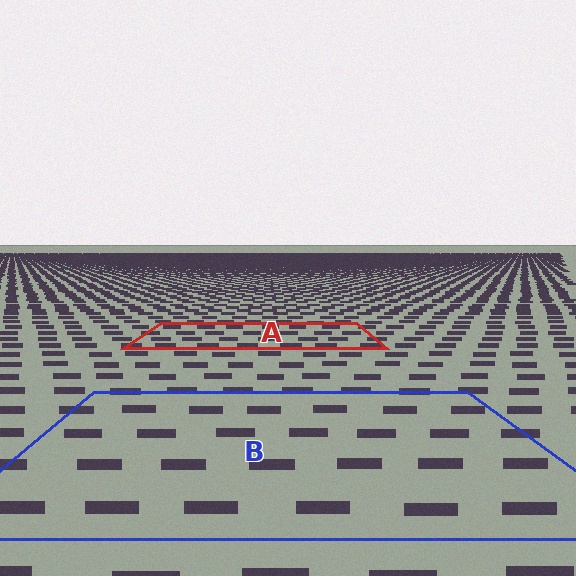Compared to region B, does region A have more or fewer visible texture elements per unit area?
Region A has more texture elements per unit area — they are packed more densely because it is farther away.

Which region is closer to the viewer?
Region B is closer. The texture elements there are larger and more spread out.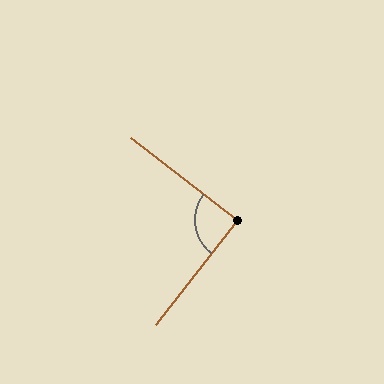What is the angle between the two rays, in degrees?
Approximately 90 degrees.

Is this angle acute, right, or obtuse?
It is approximately a right angle.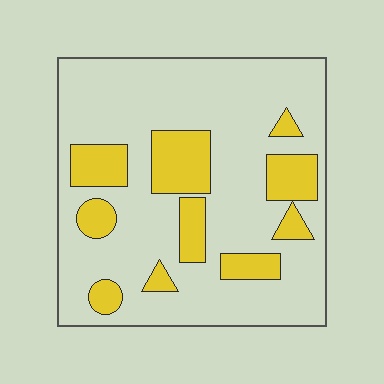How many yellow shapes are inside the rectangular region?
10.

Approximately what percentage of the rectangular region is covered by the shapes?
Approximately 25%.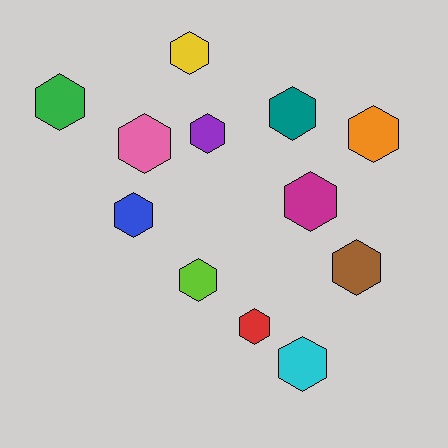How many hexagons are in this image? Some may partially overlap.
There are 12 hexagons.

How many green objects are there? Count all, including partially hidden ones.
There is 1 green object.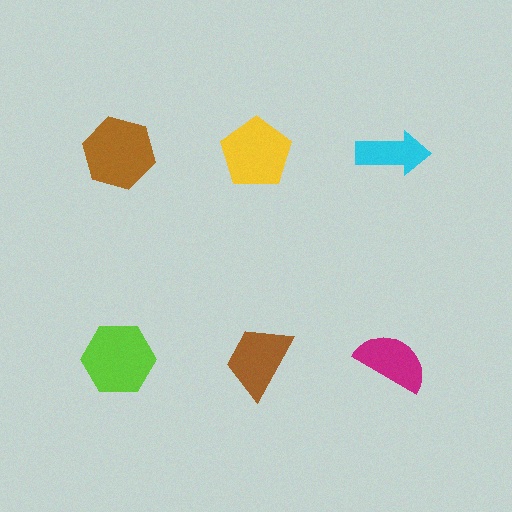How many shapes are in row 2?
3 shapes.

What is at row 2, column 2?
A brown trapezoid.